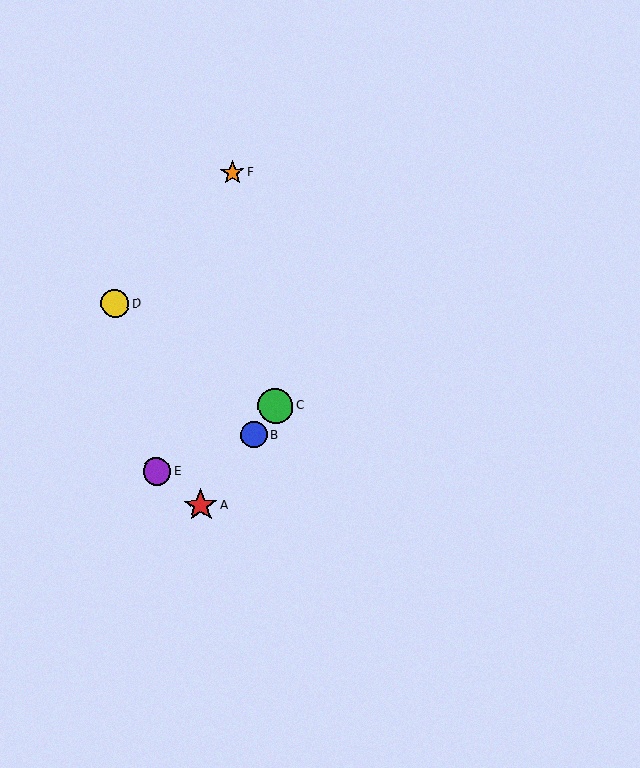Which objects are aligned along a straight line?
Objects A, B, C are aligned along a straight line.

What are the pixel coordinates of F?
Object F is at (232, 173).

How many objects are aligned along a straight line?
3 objects (A, B, C) are aligned along a straight line.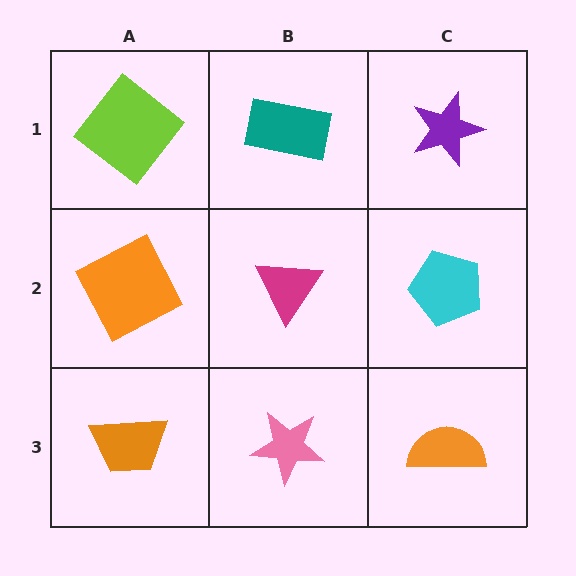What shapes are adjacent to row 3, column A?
An orange square (row 2, column A), a pink star (row 3, column B).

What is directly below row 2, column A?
An orange trapezoid.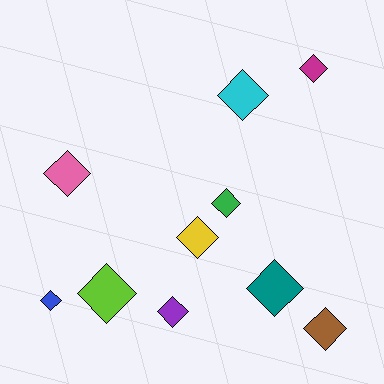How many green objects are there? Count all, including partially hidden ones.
There is 1 green object.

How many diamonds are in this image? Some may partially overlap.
There are 10 diamonds.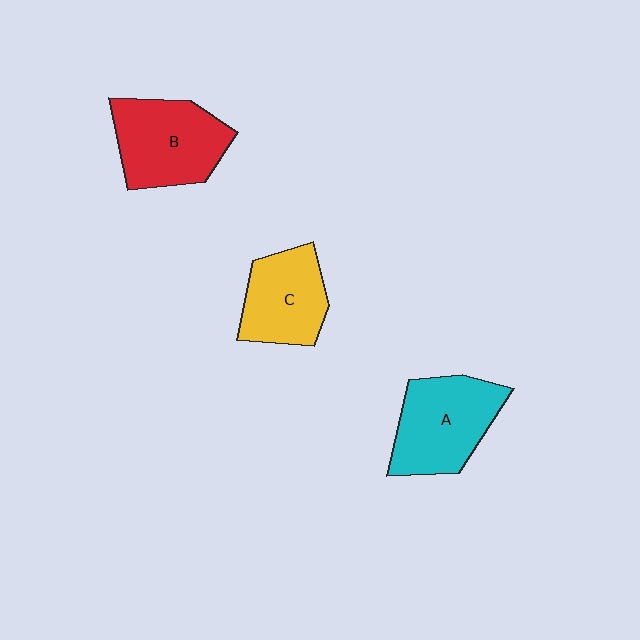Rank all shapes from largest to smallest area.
From largest to smallest: B (red), A (cyan), C (yellow).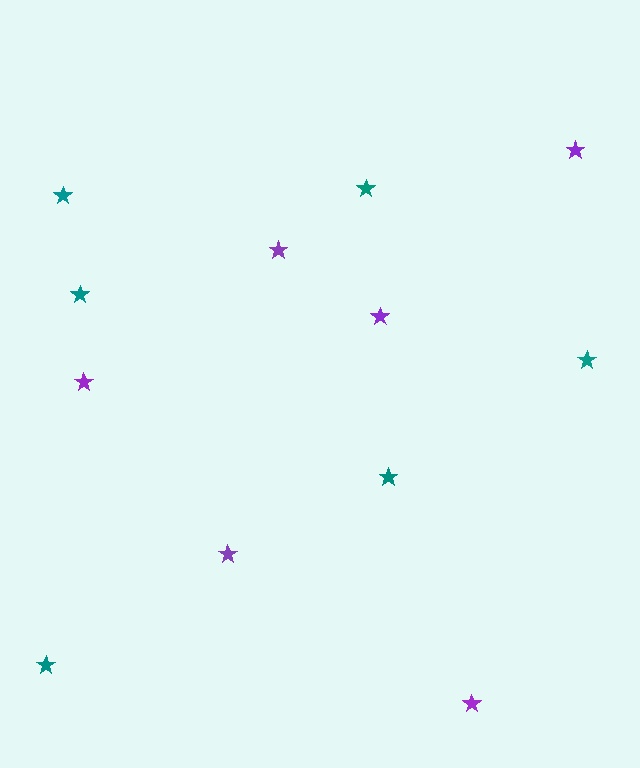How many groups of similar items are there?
There are 2 groups: one group of teal stars (6) and one group of purple stars (6).